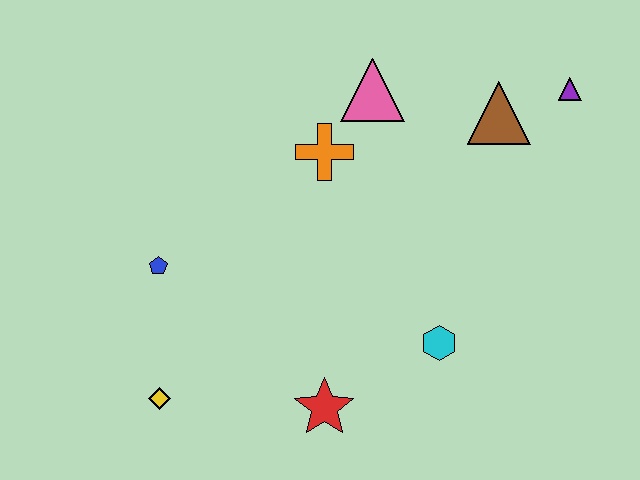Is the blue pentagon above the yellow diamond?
Yes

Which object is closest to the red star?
The cyan hexagon is closest to the red star.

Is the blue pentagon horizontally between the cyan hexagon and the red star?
No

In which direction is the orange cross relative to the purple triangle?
The orange cross is to the left of the purple triangle.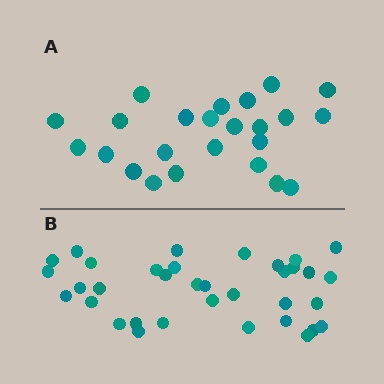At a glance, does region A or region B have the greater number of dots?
Region B (the bottom region) has more dots.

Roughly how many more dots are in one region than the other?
Region B has roughly 12 or so more dots than region A.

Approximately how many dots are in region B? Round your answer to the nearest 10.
About 40 dots. (The exact count is 35, which rounds to 40.)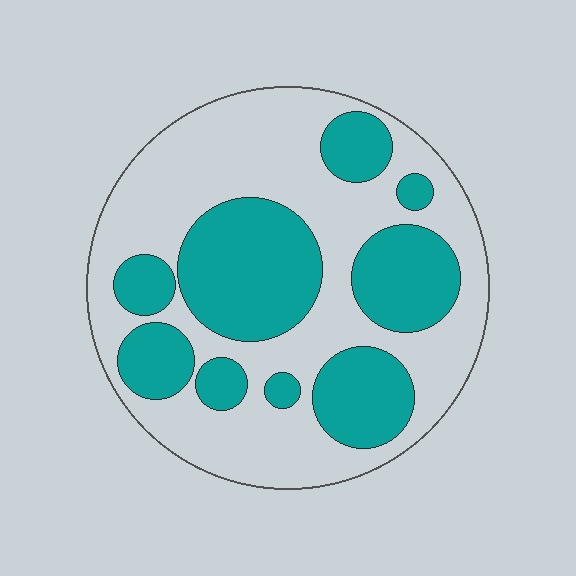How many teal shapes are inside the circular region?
9.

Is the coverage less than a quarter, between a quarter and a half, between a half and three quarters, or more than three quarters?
Between a quarter and a half.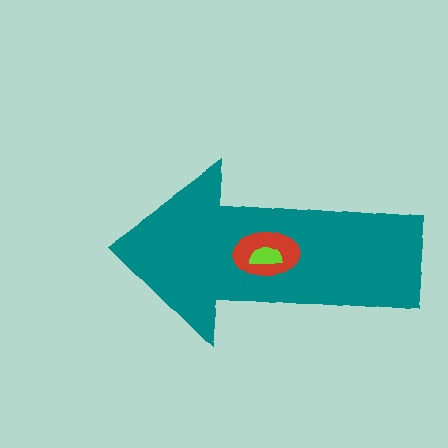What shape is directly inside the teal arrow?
The red ellipse.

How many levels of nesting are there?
3.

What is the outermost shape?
The teal arrow.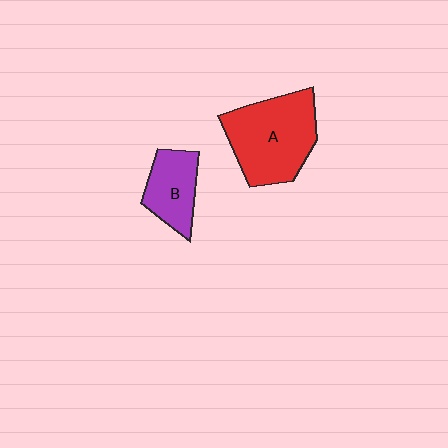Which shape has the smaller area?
Shape B (purple).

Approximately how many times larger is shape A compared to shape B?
Approximately 1.9 times.